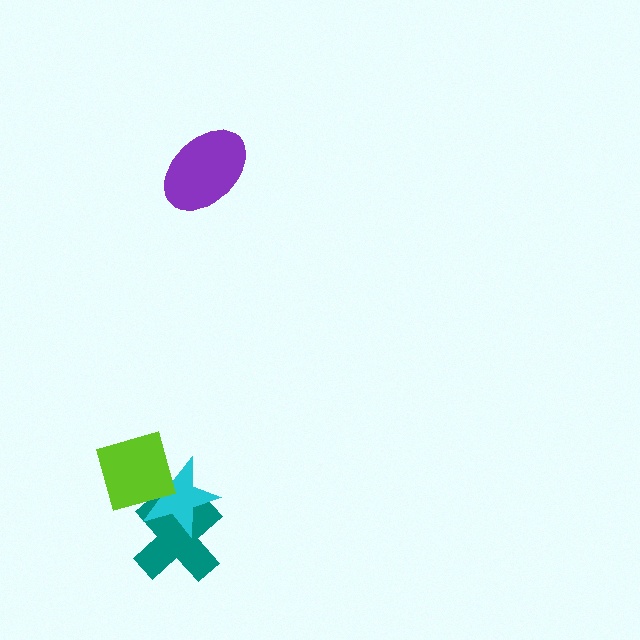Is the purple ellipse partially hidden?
No, no other shape covers it.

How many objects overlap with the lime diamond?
2 objects overlap with the lime diamond.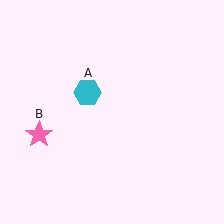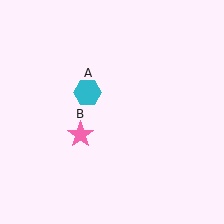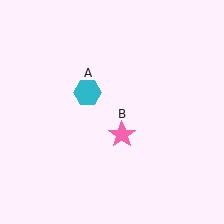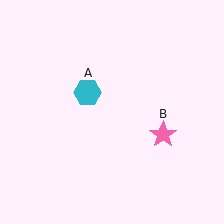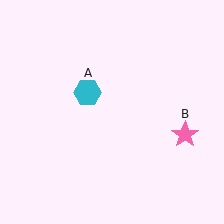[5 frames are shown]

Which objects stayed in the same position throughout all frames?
Cyan hexagon (object A) remained stationary.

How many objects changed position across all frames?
1 object changed position: pink star (object B).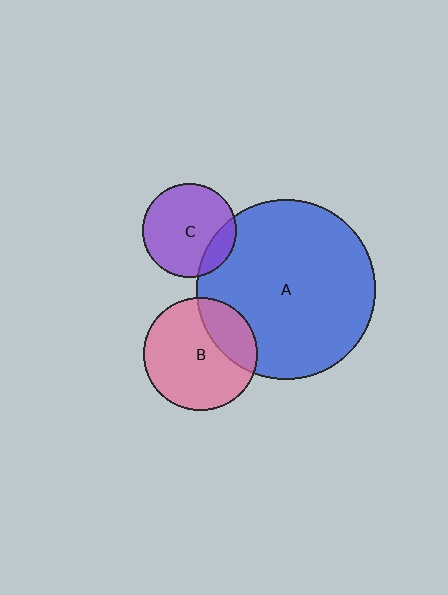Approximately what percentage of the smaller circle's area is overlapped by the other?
Approximately 15%.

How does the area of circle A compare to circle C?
Approximately 3.6 times.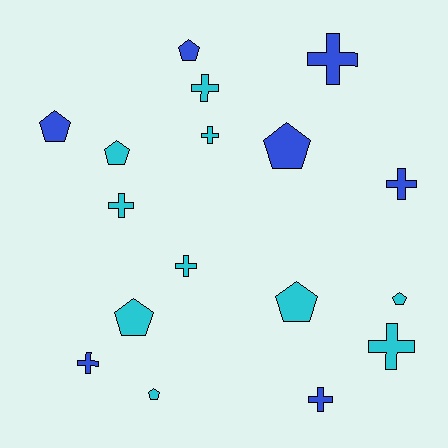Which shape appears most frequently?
Cross, with 9 objects.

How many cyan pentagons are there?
There are 5 cyan pentagons.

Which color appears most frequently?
Cyan, with 10 objects.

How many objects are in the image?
There are 17 objects.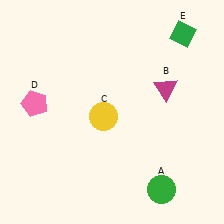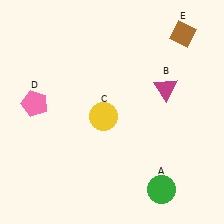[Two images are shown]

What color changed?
The diamond (E) changed from green in Image 1 to brown in Image 2.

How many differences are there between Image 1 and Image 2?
There is 1 difference between the two images.